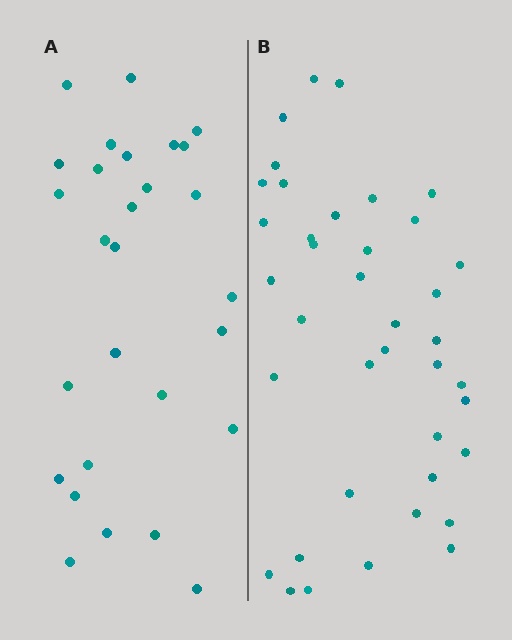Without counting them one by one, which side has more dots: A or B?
Region B (the right region) has more dots.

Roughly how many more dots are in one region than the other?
Region B has roughly 12 or so more dots than region A.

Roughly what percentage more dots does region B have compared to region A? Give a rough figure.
About 40% more.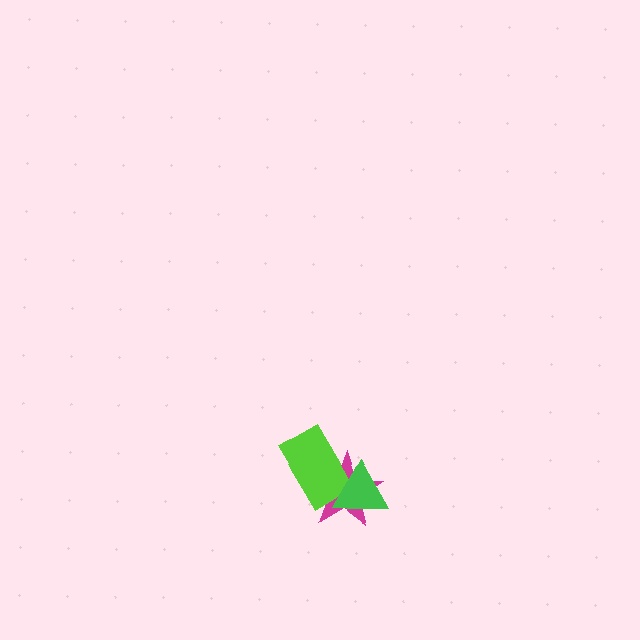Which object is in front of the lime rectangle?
The green triangle is in front of the lime rectangle.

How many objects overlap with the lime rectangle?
2 objects overlap with the lime rectangle.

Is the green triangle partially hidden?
No, no other shape covers it.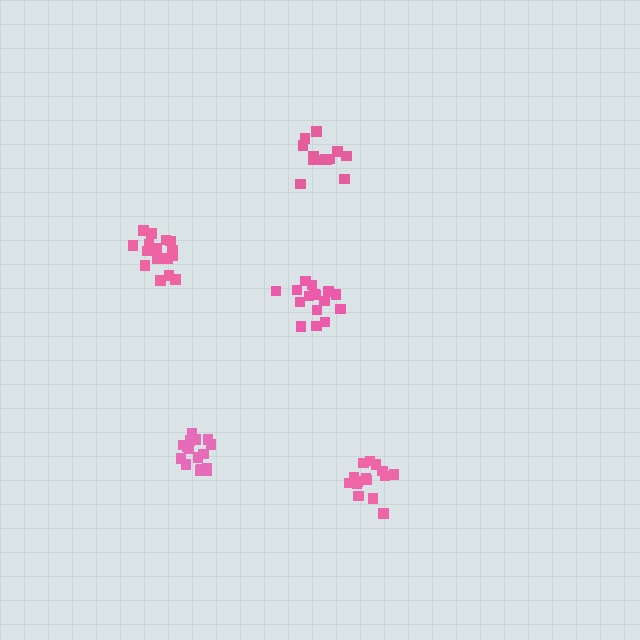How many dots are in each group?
Group 1: 17 dots, Group 2: 16 dots, Group 3: 15 dots, Group 4: 13 dots, Group 5: 17 dots (78 total).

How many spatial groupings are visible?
There are 5 spatial groupings.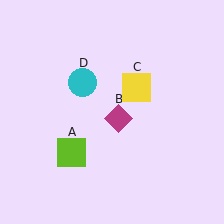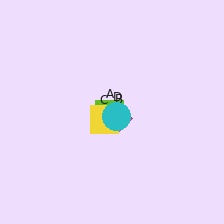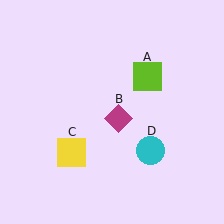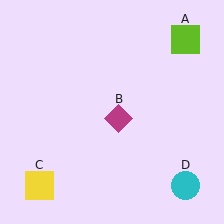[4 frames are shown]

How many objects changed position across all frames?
3 objects changed position: lime square (object A), yellow square (object C), cyan circle (object D).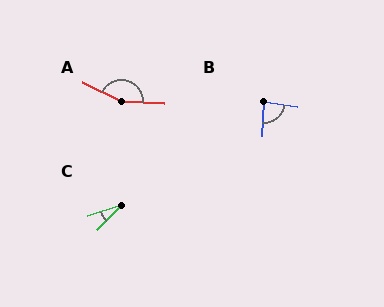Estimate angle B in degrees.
Approximately 84 degrees.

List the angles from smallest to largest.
C (28°), B (84°), A (157°).